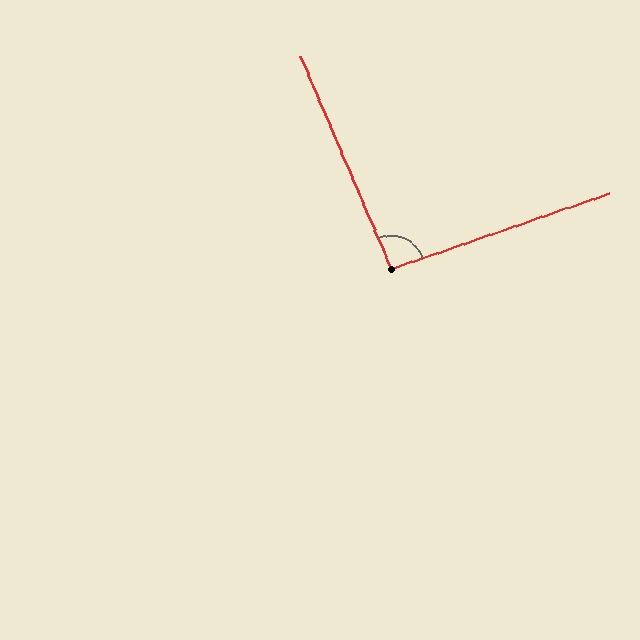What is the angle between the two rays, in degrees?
Approximately 94 degrees.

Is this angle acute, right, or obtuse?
It is approximately a right angle.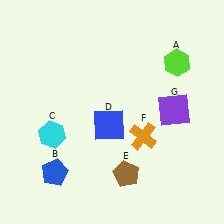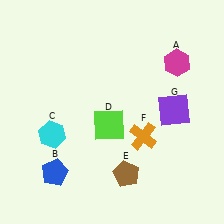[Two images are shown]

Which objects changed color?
A changed from lime to magenta. D changed from blue to lime.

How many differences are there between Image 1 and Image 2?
There are 2 differences between the two images.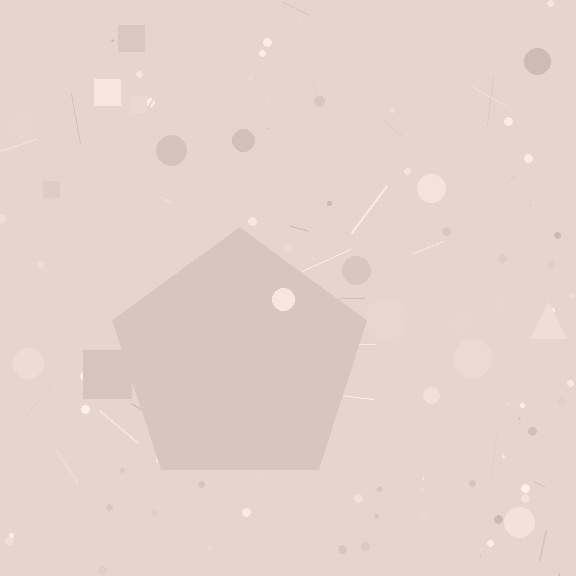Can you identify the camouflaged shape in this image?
The camouflaged shape is a pentagon.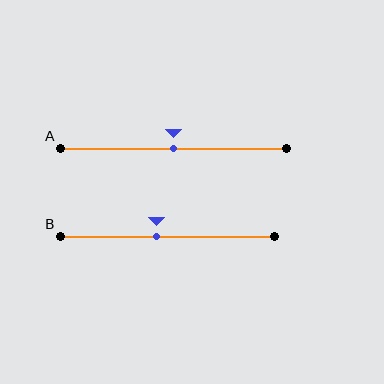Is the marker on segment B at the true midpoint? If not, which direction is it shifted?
No, the marker on segment B is shifted to the left by about 5% of the segment length.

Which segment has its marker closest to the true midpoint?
Segment A has its marker closest to the true midpoint.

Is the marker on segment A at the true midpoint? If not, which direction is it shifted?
Yes, the marker on segment A is at the true midpoint.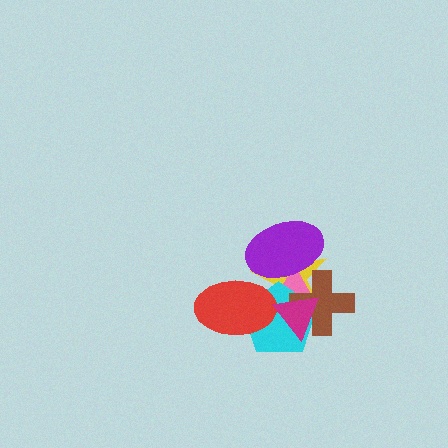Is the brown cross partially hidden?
Yes, it is partially covered by another shape.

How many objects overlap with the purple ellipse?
4 objects overlap with the purple ellipse.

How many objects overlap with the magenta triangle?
4 objects overlap with the magenta triangle.